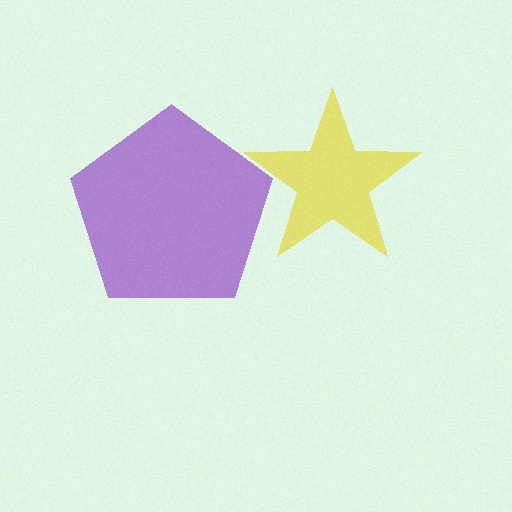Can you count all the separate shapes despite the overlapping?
Yes, there are 2 separate shapes.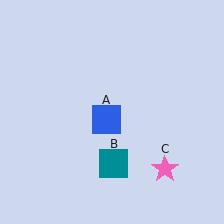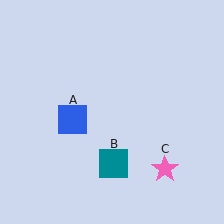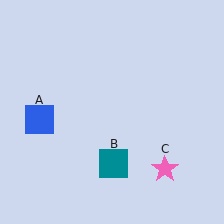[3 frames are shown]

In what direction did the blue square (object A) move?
The blue square (object A) moved left.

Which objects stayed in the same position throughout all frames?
Teal square (object B) and pink star (object C) remained stationary.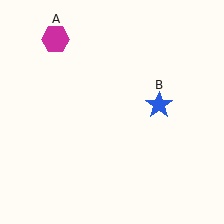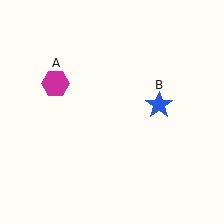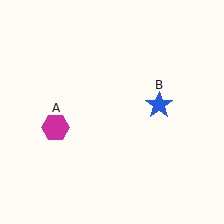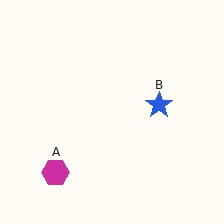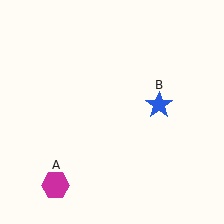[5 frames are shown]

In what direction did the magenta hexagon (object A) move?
The magenta hexagon (object A) moved down.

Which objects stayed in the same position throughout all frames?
Blue star (object B) remained stationary.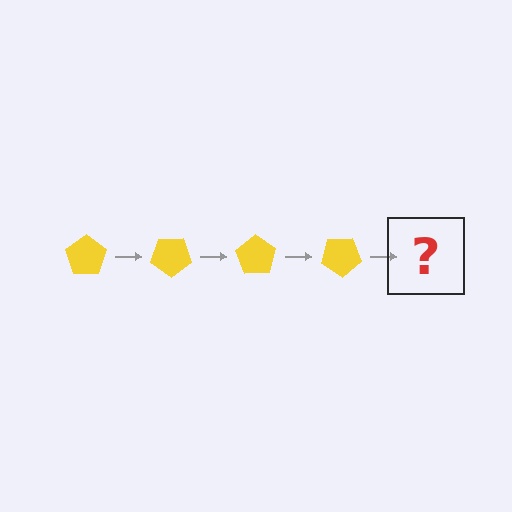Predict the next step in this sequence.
The next step is a yellow pentagon rotated 140 degrees.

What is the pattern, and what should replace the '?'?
The pattern is that the pentagon rotates 35 degrees each step. The '?' should be a yellow pentagon rotated 140 degrees.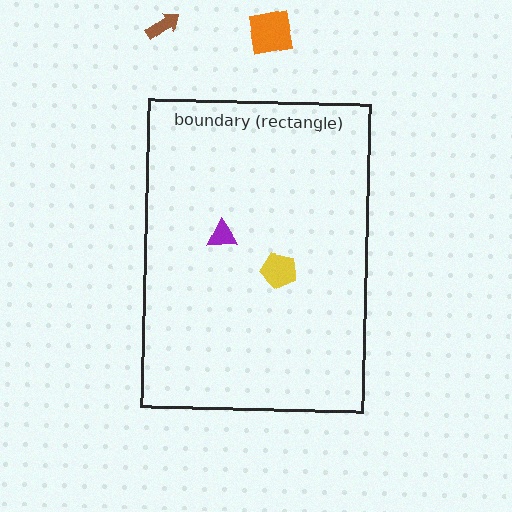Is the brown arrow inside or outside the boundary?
Outside.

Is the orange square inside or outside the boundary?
Outside.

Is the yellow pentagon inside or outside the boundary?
Inside.